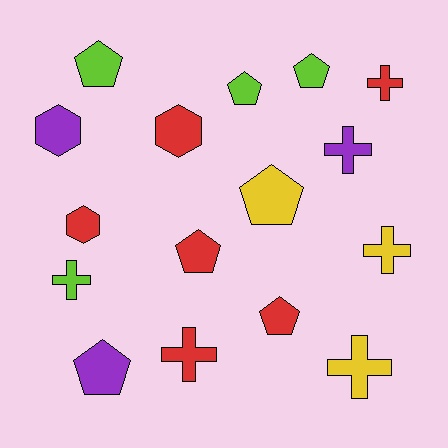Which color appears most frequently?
Red, with 6 objects.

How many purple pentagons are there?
There is 1 purple pentagon.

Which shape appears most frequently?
Pentagon, with 7 objects.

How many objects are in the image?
There are 16 objects.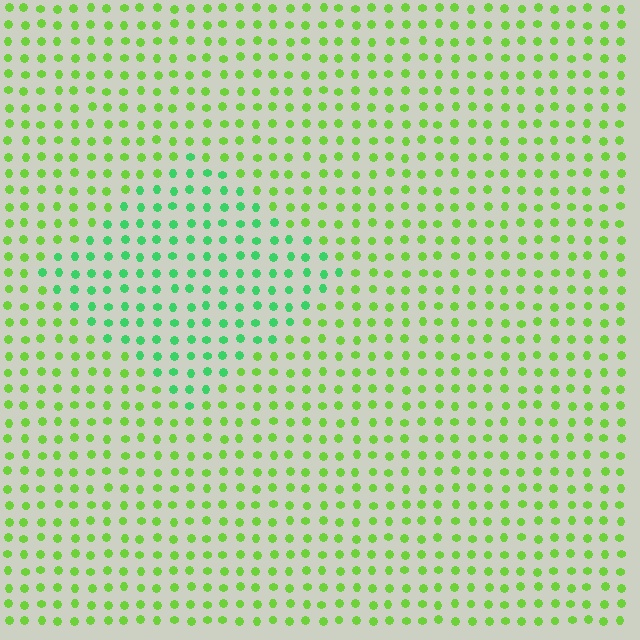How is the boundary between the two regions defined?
The boundary is defined purely by a slight shift in hue (about 38 degrees). Spacing, size, and orientation are identical on both sides.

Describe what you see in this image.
The image is filled with small lime elements in a uniform arrangement. A diamond-shaped region is visible where the elements are tinted to a slightly different hue, forming a subtle color boundary.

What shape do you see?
I see a diamond.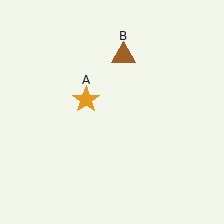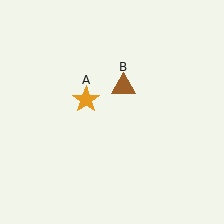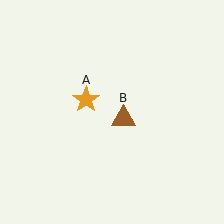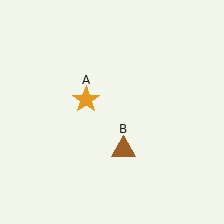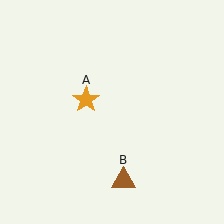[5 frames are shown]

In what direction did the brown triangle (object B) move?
The brown triangle (object B) moved down.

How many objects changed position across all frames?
1 object changed position: brown triangle (object B).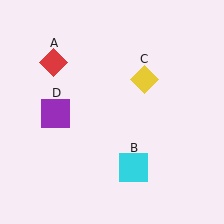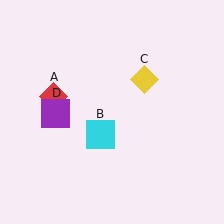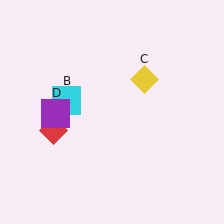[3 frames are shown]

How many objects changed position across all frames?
2 objects changed position: red diamond (object A), cyan square (object B).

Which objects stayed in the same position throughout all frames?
Yellow diamond (object C) and purple square (object D) remained stationary.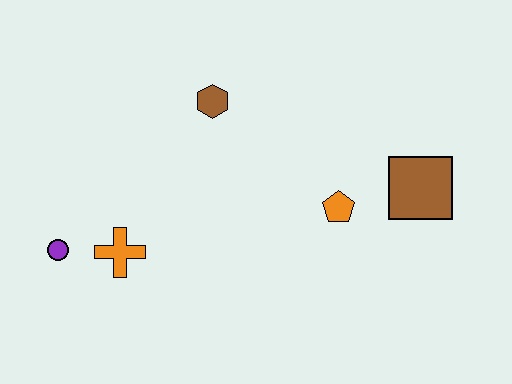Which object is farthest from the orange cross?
The brown square is farthest from the orange cross.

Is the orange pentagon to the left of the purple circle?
No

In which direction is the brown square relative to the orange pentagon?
The brown square is to the right of the orange pentagon.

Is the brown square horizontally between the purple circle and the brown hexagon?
No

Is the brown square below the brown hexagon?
Yes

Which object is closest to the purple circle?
The orange cross is closest to the purple circle.